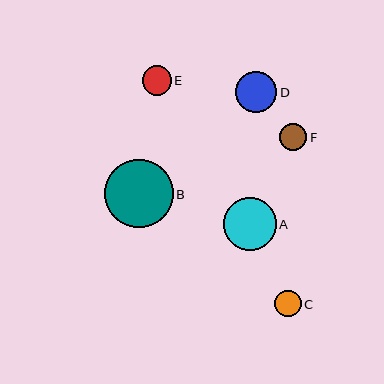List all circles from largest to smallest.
From largest to smallest: B, A, D, E, F, C.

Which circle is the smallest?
Circle C is the smallest with a size of approximately 26 pixels.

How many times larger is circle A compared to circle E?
Circle A is approximately 1.8 times the size of circle E.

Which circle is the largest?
Circle B is the largest with a size of approximately 68 pixels.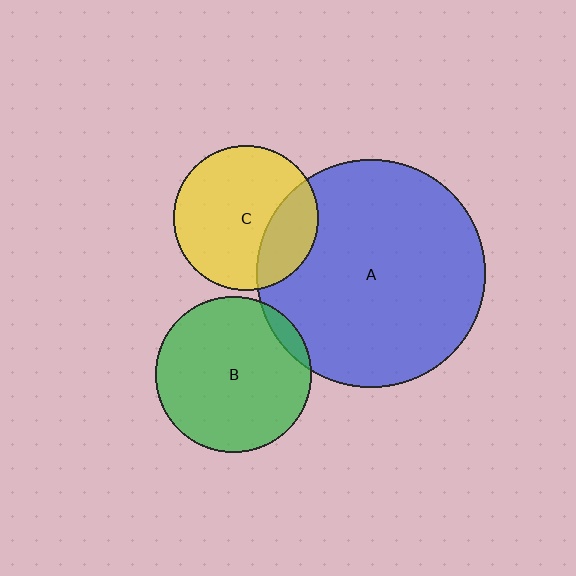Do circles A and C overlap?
Yes.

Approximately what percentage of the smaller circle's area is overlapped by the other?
Approximately 25%.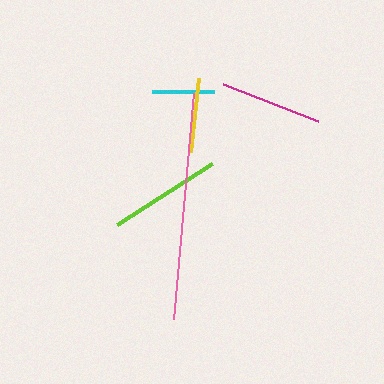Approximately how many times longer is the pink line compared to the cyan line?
The pink line is approximately 3.7 times the length of the cyan line.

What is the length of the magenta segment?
The magenta segment is approximately 102 pixels long.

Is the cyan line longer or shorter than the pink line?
The pink line is longer than the cyan line.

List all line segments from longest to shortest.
From longest to shortest: pink, lime, magenta, yellow, cyan.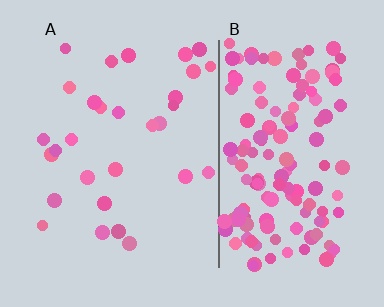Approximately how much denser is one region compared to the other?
Approximately 5.0× — region B over region A.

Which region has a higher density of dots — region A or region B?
B (the right).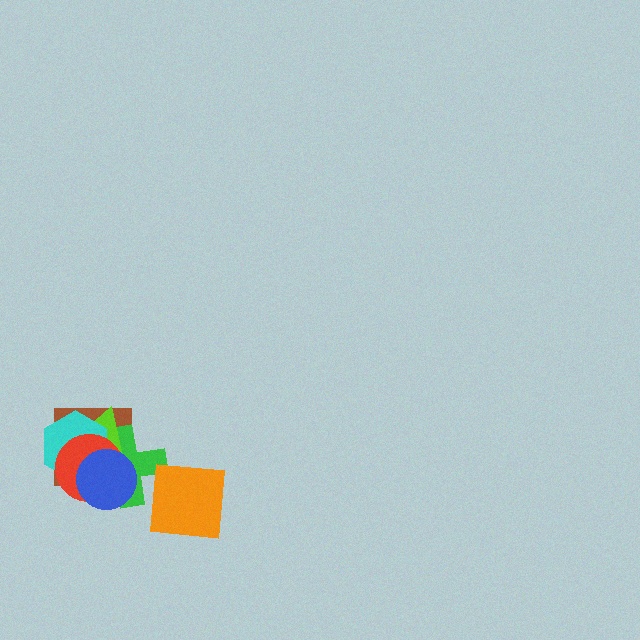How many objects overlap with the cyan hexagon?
5 objects overlap with the cyan hexagon.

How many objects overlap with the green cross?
6 objects overlap with the green cross.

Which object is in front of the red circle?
The blue circle is in front of the red circle.